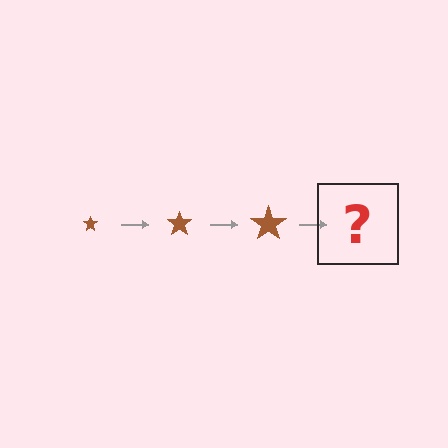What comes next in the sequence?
The next element should be a brown star, larger than the previous one.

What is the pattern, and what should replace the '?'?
The pattern is that the star gets progressively larger each step. The '?' should be a brown star, larger than the previous one.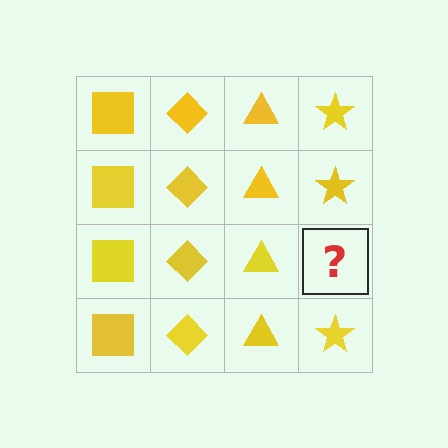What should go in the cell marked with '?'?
The missing cell should contain a yellow star.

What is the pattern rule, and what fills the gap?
The rule is that each column has a consistent shape. The gap should be filled with a yellow star.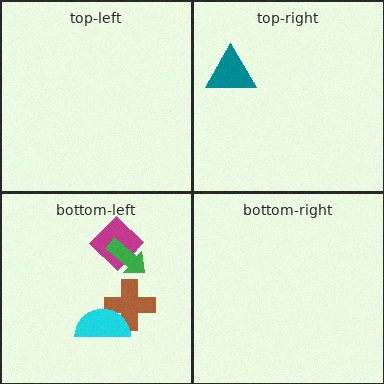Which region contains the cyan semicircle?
The bottom-left region.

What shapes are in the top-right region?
The teal triangle.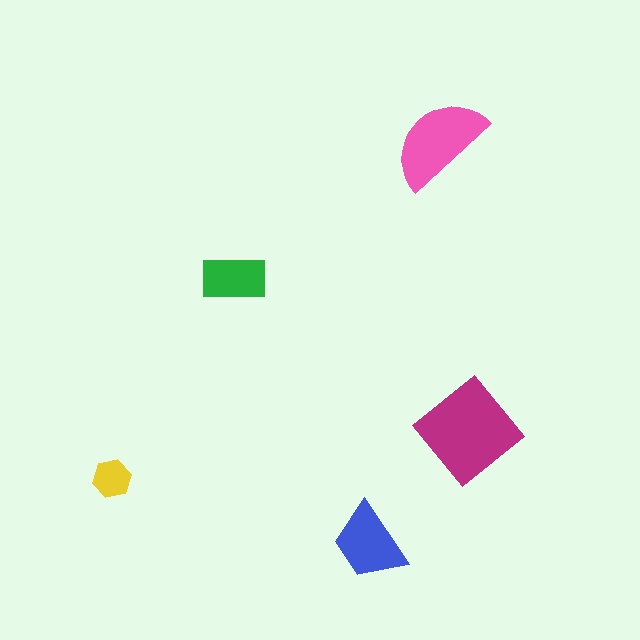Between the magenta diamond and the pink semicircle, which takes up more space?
The magenta diamond.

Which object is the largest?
The magenta diamond.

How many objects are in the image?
There are 5 objects in the image.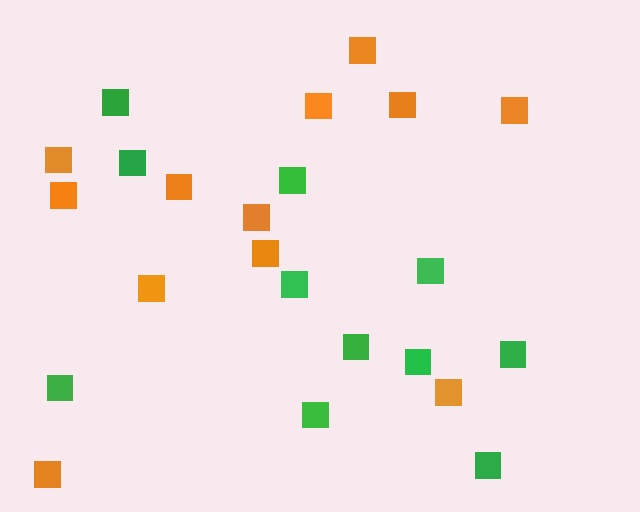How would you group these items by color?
There are 2 groups: one group of orange squares (12) and one group of green squares (11).